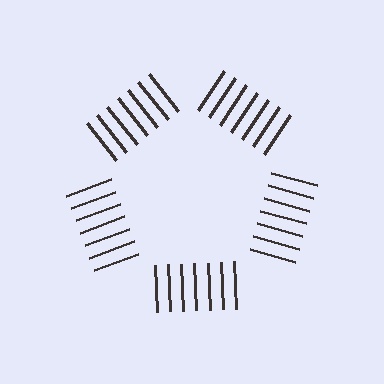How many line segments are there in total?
35 — 7 along each of the 5 edges.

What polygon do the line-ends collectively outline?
An illusory pentagon — the line segments terminate on its edges but no continuous stroke is drawn.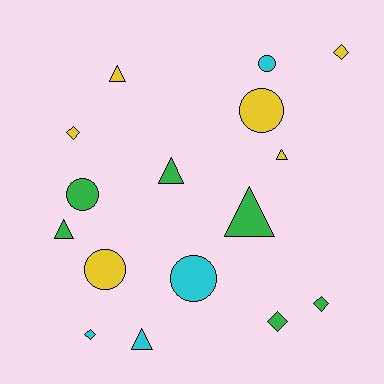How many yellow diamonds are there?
There are 2 yellow diamonds.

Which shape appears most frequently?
Triangle, with 6 objects.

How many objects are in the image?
There are 16 objects.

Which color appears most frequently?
Yellow, with 6 objects.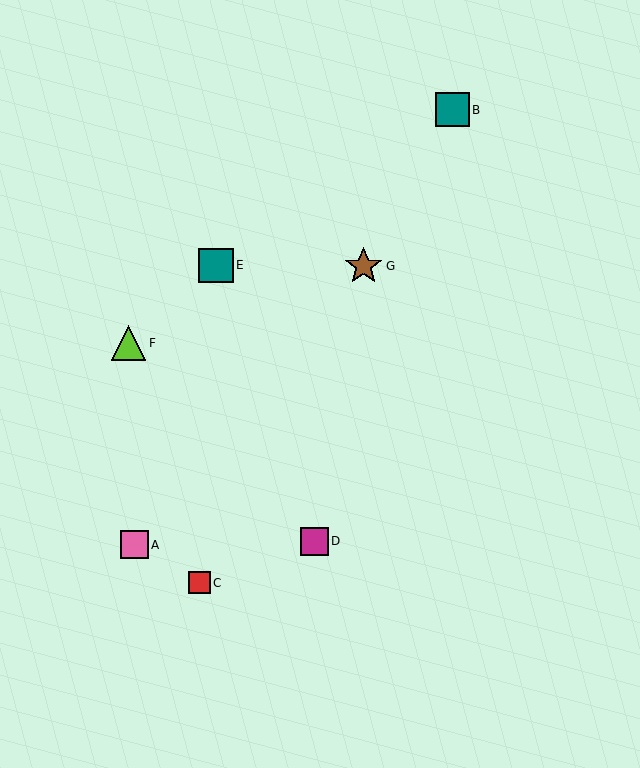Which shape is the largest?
The brown star (labeled G) is the largest.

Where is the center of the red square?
The center of the red square is at (199, 583).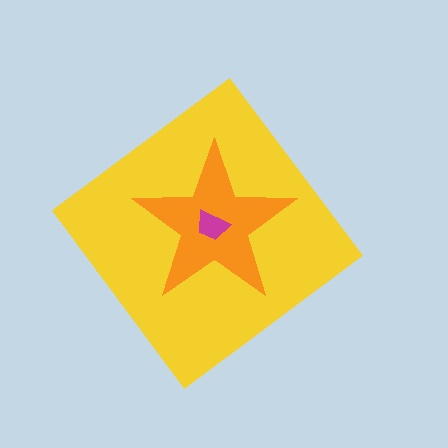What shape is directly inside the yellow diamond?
The orange star.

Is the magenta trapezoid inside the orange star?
Yes.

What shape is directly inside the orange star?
The magenta trapezoid.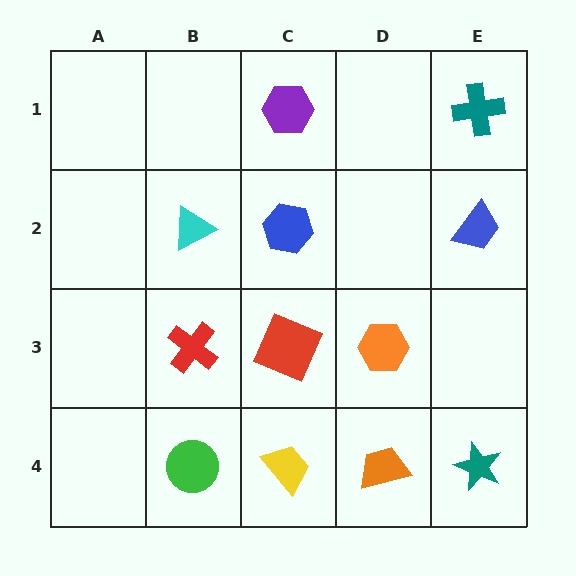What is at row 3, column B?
A red cross.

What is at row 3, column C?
A red square.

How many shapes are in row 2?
3 shapes.